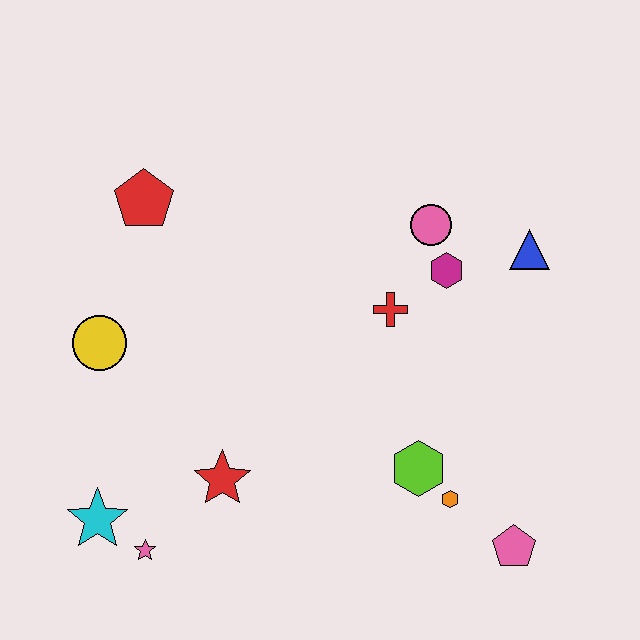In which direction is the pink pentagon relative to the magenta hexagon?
The pink pentagon is below the magenta hexagon.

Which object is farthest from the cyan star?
The blue triangle is farthest from the cyan star.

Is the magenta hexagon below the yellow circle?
No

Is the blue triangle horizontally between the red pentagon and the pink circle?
No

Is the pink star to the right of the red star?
No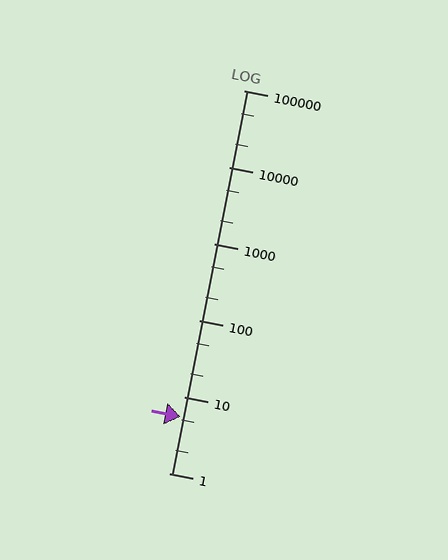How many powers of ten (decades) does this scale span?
The scale spans 5 decades, from 1 to 100000.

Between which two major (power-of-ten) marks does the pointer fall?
The pointer is between 1 and 10.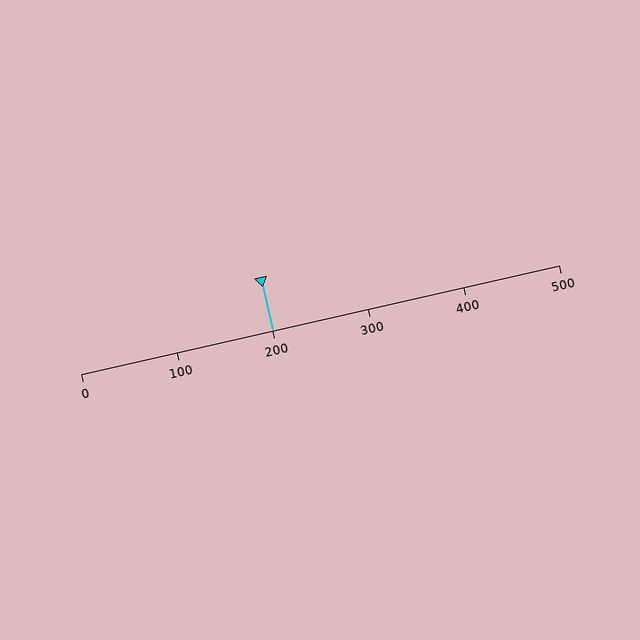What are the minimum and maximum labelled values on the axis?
The axis runs from 0 to 500.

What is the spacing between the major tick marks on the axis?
The major ticks are spaced 100 apart.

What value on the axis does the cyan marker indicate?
The marker indicates approximately 200.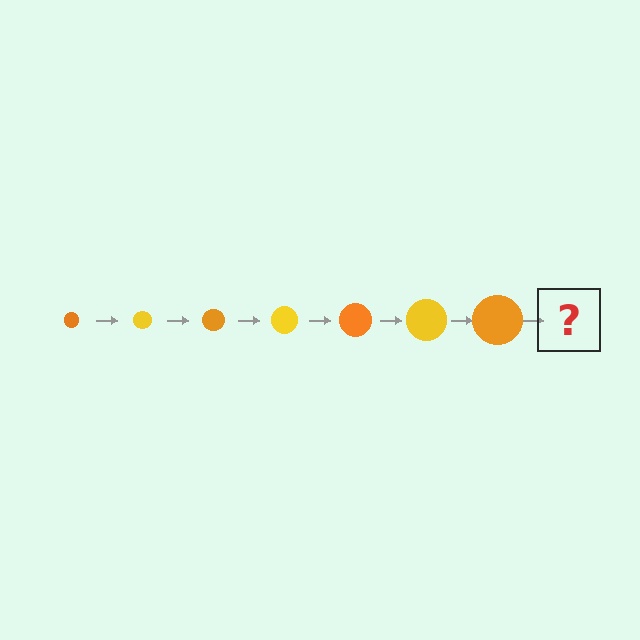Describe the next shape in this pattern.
It should be a yellow circle, larger than the previous one.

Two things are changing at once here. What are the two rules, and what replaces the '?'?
The two rules are that the circle grows larger each step and the color cycles through orange and yellow. The '?' should be a yellow circle, larger than the previous one.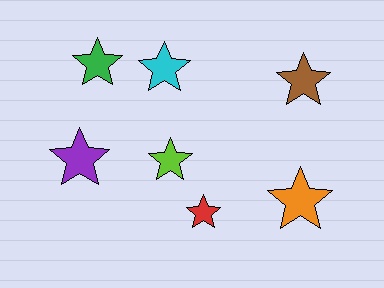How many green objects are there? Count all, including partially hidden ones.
There is 1 green object.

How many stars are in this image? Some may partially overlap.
There are 7 stars.